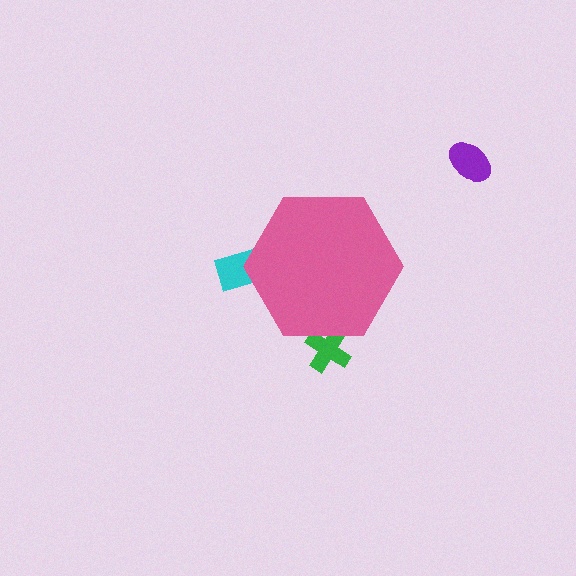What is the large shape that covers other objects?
A pink hexagon.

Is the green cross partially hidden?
Yes, the green cross is partially hidden behind the pink hexagon.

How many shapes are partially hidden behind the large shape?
2 shapes are partially hidden.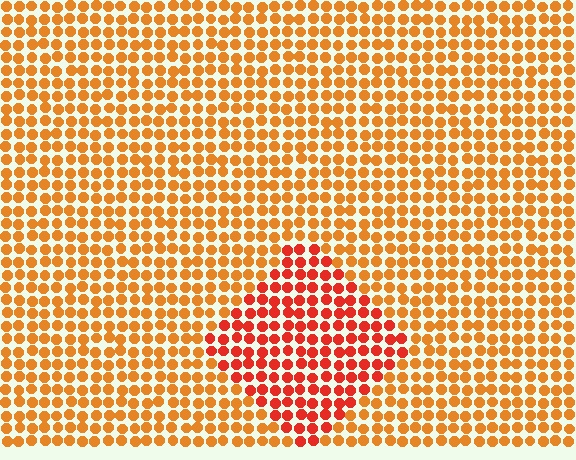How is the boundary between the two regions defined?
The boundary is defined purely by a slight shift in hue (about 28 degrees). Spacing, size, and orientation are identical on both sides.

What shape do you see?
I see a diamond.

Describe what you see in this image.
The image is filled with small orange elements in a uniform arrangement. A diamond-shaped region is visible where the elements are tinted to a slightly different hue, forming a subtle color boundary.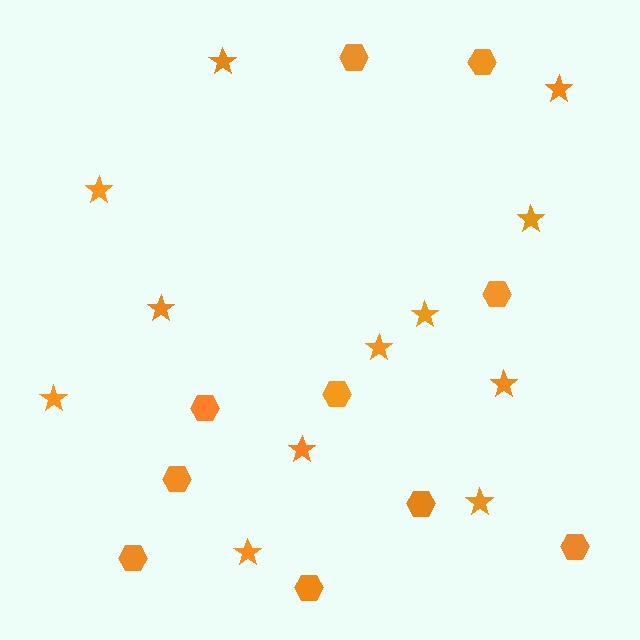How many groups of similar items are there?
There are 2 groups: one group of stars (12) and one group of hexagons (10).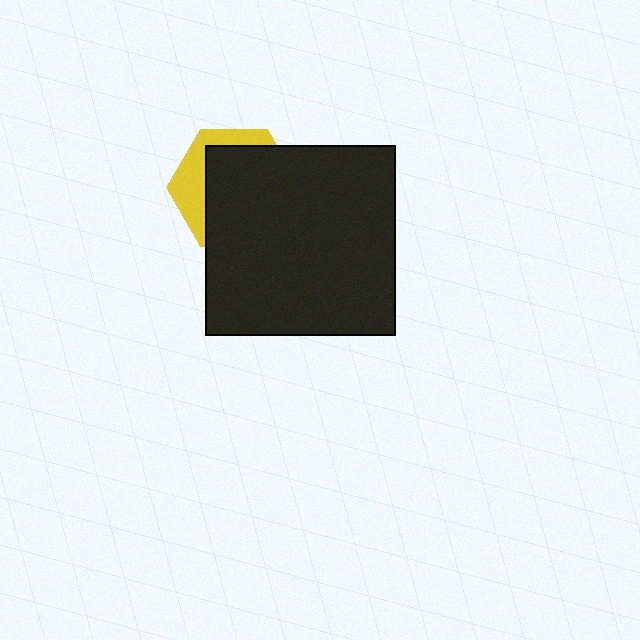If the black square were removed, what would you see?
You would see the complete yellow hexagon.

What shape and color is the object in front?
The object in front is a black square.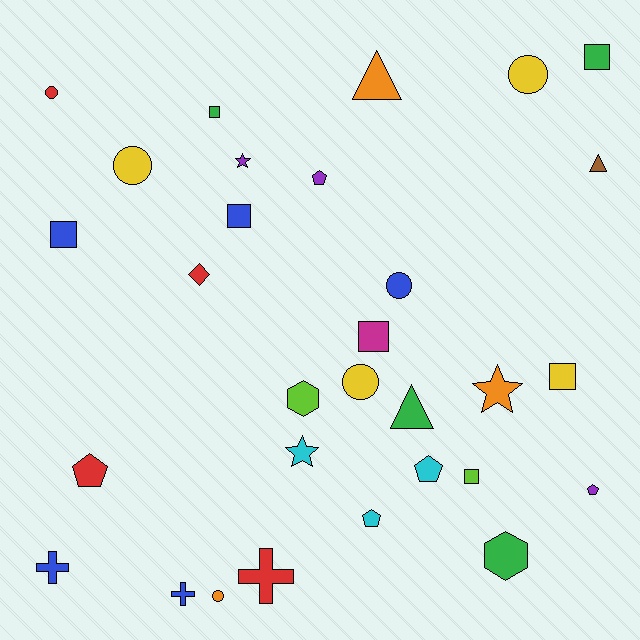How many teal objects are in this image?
There are no teal objects.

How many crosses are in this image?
There are 3 crosses.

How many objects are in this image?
There are 30 objects.